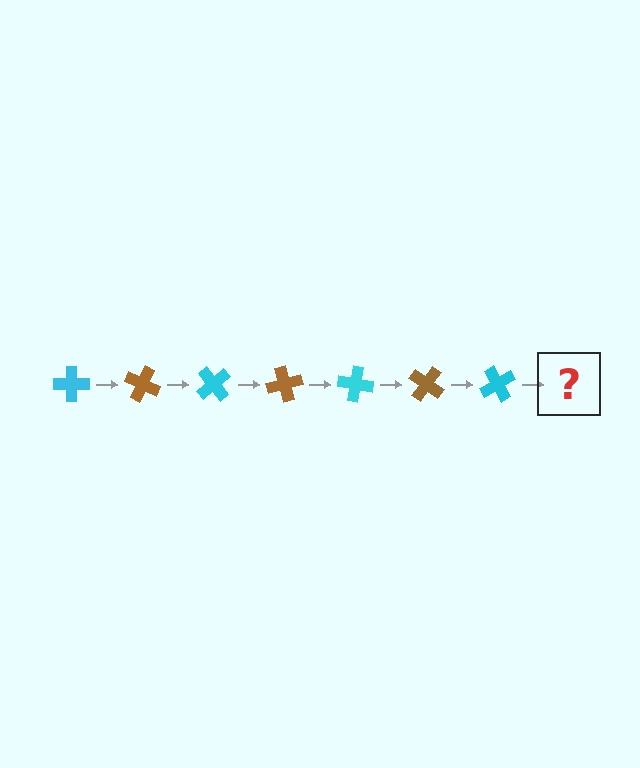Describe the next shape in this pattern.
It should be a brown cross, rotated 175 degrees from the start.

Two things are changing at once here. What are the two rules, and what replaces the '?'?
The two rules are that it rotates 25 degrees each step and the color cycles through cyan and brown. The '?' should be a brown cross, rotated 175 degrees from the start.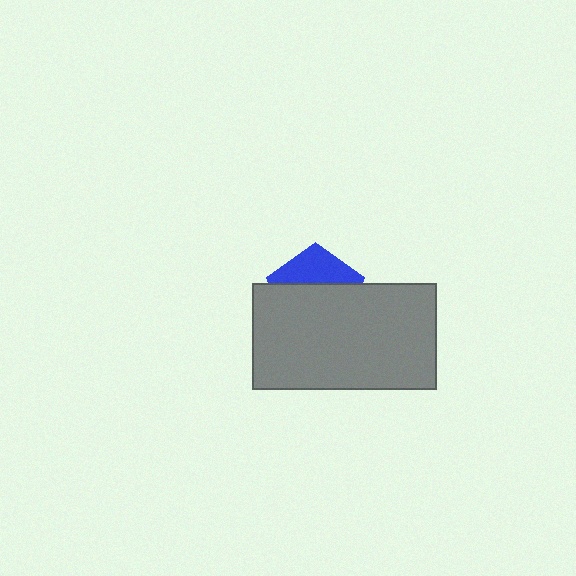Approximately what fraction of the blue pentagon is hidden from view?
Roughly 64% of the blue pentagon is hidden behind the gray rectangle.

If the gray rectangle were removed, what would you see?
You would see the complete blue pentagon.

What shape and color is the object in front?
The object in front is a gray rectangle.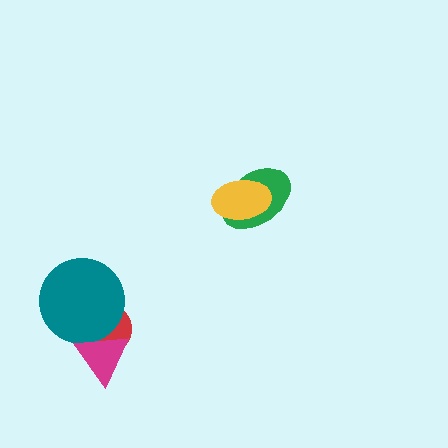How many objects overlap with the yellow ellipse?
1 object overlaps with the yellow ellipse.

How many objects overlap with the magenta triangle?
2 objects overlap with the magenta triangle.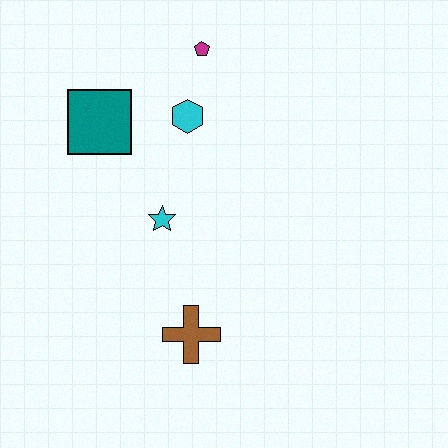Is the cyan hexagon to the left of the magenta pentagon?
Yes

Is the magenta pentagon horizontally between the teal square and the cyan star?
No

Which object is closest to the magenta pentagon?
The cyan hexagon is closest to the magenta pentagon.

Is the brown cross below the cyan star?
Yes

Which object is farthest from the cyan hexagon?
The brown cross is farthest from the cyan hexagon.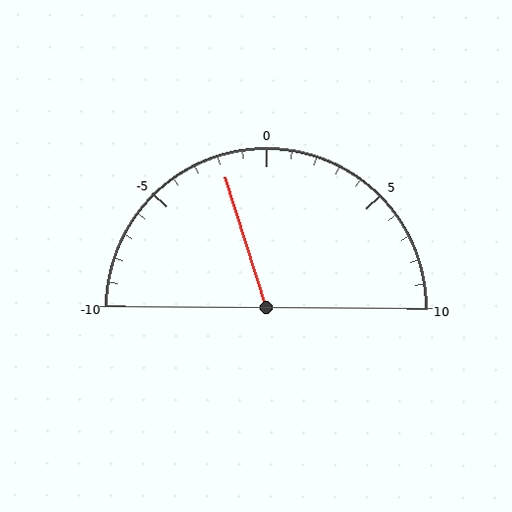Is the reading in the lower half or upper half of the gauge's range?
The reading is in the lower half of the range (-10 to 10).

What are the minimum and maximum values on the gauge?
The gauge ranges from -10 to 10.